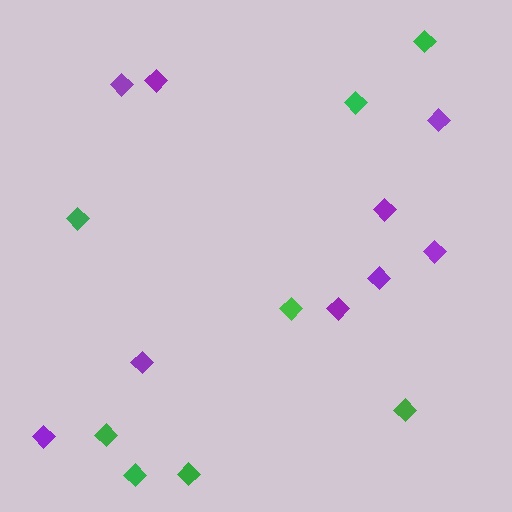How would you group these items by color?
There are 2 groups: one group of green diamonds (8) and one group of purple diamonds (9).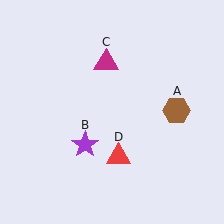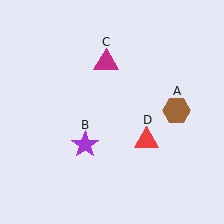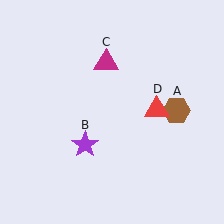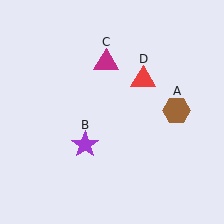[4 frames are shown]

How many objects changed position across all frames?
1 object changed position: red triangle (object D).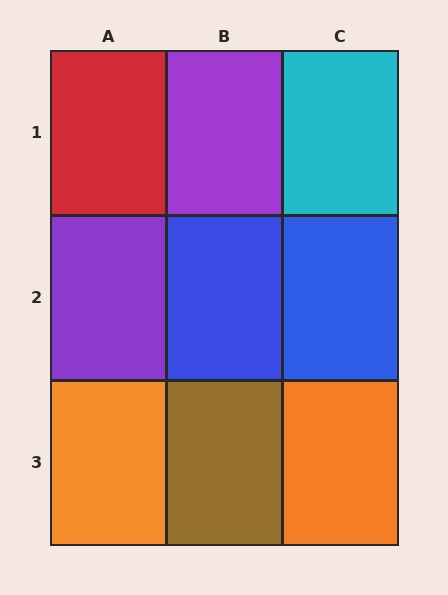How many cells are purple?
2 cells are purple.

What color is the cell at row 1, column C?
Cyan.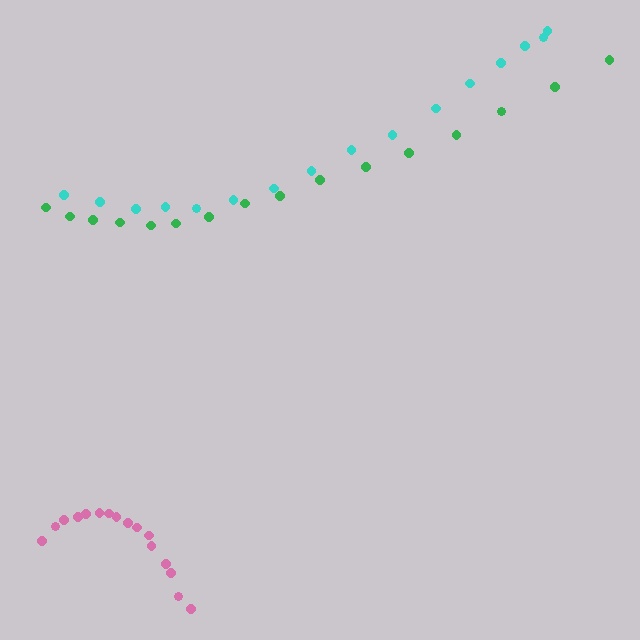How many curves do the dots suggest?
There are 3 distinct paths.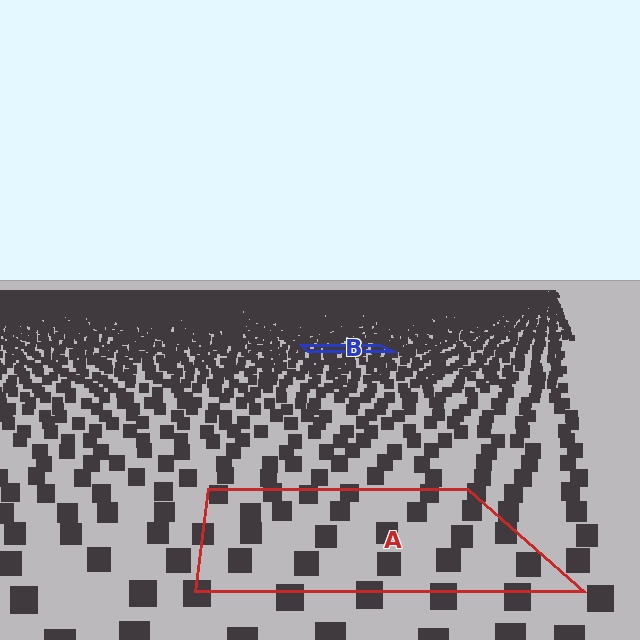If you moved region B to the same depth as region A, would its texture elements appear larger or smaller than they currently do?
They would appear larger. At a closer depth, the same texture elements are projected at a bigger on-screen size.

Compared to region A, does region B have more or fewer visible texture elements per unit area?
Region B has more texture elements per unit area — they are packed more densely because it is farther away.